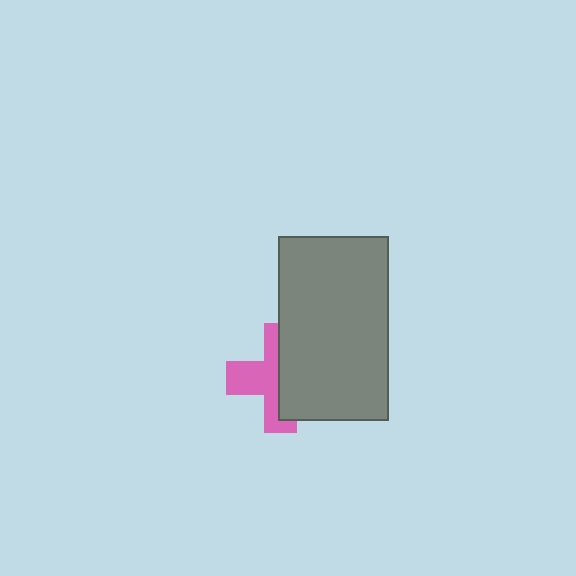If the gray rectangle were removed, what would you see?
You would see the complete pink cross.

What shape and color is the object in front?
The object in front is a gray rectangle.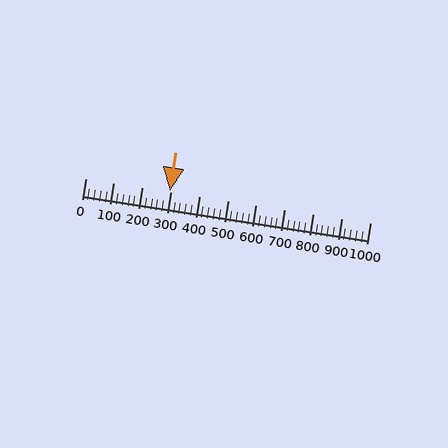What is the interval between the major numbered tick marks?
The major tick marks are spaced 100 units apart.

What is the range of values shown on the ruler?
The ruler shows values from 0 to 1000.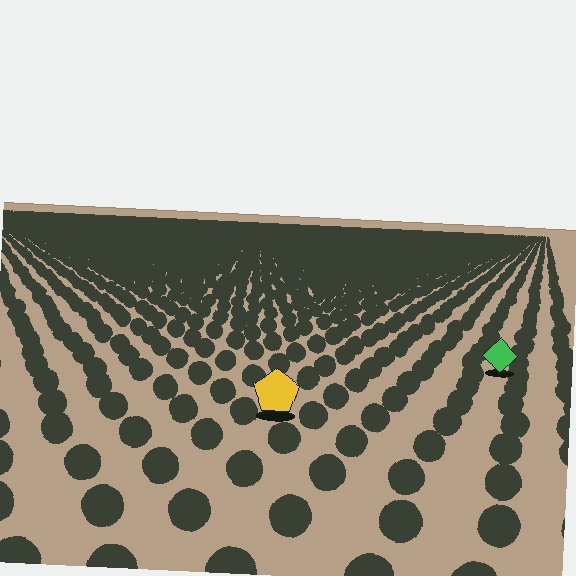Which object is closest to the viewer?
The yellow pentagon is closest. The texture marks near it are larger and more spread out.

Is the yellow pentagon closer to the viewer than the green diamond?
Yes. The yellow pentagon is closer — you can tell from the texture gradient: the ground texture is coarser near it.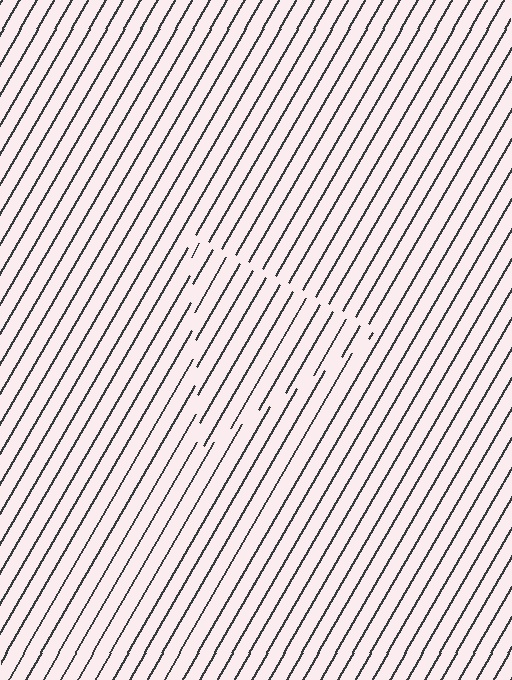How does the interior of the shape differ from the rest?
The interior of the shape contains the same grating, shifted by half a period — the contour is defined by the phase discontinuity where line-ends from the inner and outer gratings abut.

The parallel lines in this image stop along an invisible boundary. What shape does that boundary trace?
An illusory triangle. The interior of the shape contains the same grating, shifted by half a period — the contour is defined by the phase discontinuity where line-ends from the inner and outer gratings abut.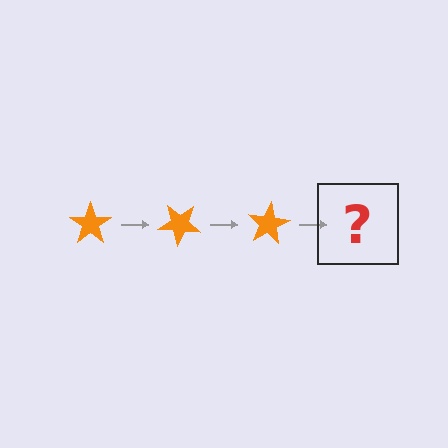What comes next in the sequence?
The next element should be an orange star rotated 120 degrees.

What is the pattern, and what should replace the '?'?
The pattern is that the star rotates 40 degrees each step. The '?' should be an orange star rotated 120 degrees.